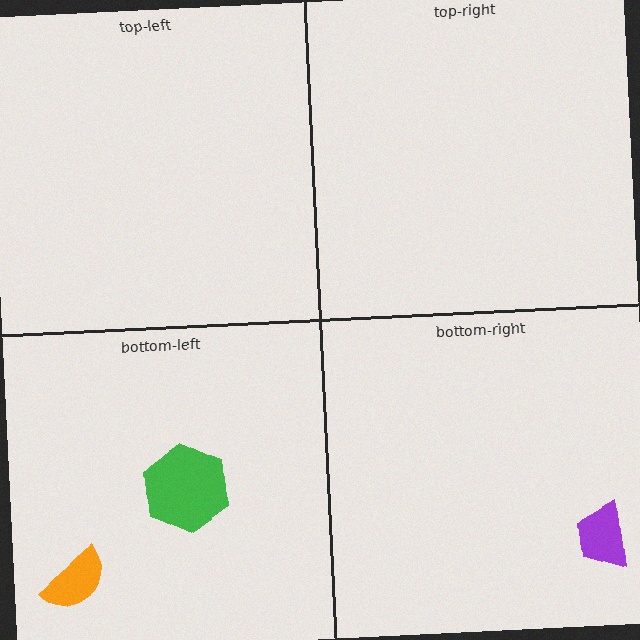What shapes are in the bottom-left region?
The orange semicircle, the green hexagon.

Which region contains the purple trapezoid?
The bottom-right region.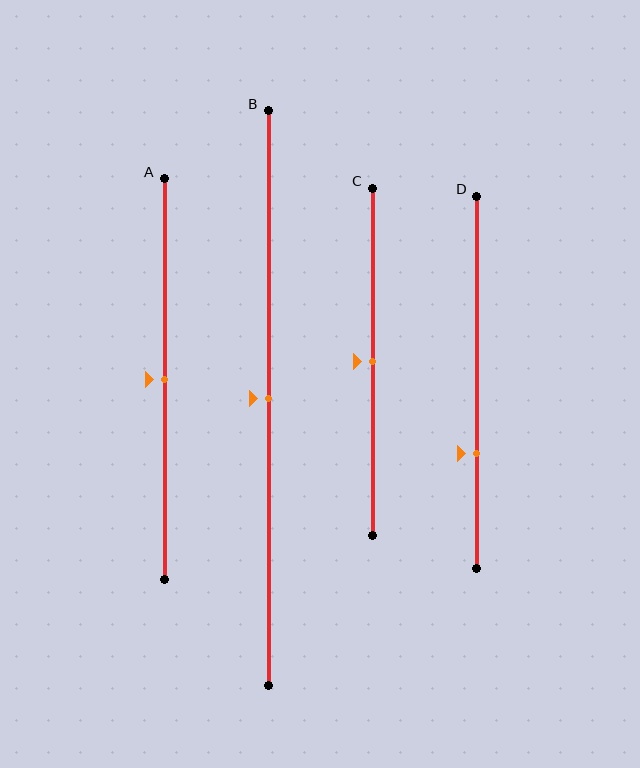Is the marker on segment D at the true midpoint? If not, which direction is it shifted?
No, the marker on segment D is shifted downward by about 19% of the segment length.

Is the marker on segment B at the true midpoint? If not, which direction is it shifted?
Yes, the marker on segment B is at the true midpoint.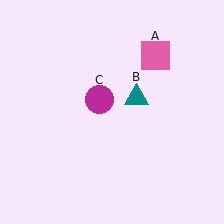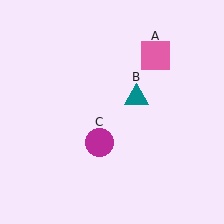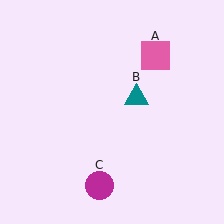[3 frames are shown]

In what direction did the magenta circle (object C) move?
The magenta circle (object C) moved down.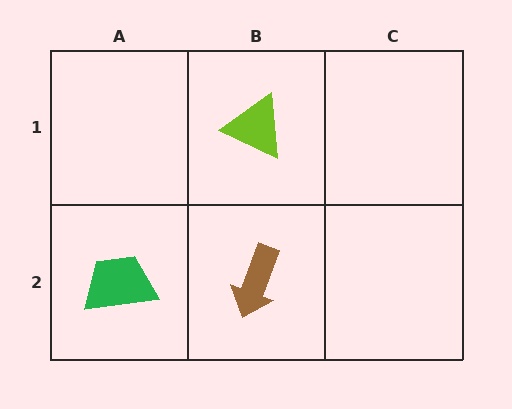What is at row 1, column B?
A lime triangle.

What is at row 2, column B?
A brown arrow.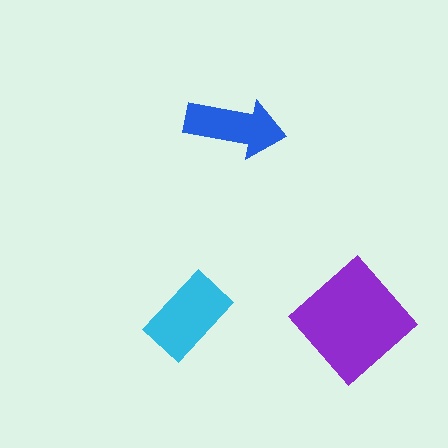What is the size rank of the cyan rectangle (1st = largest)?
2nd.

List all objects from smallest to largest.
The blue arrow, the cyan rectangle, the purple diamond.